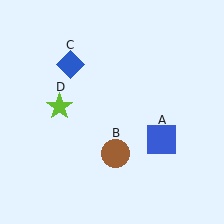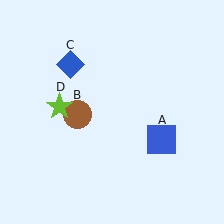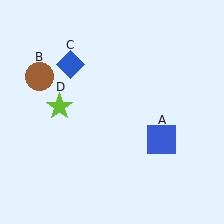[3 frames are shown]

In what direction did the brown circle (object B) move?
The brown circle (object B) moved up and to the left.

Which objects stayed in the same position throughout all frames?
Blue square (object A) and blue diamond (object C) and lime star (object D) remained stationary.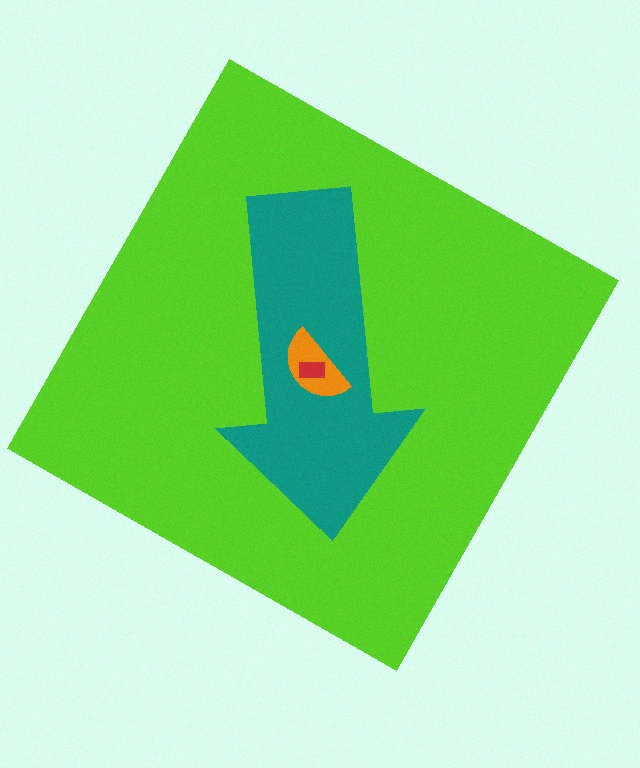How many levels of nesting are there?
4.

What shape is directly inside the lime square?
The teal arrow.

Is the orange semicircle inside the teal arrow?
Yes.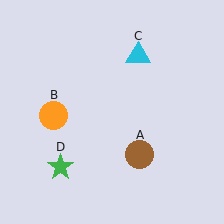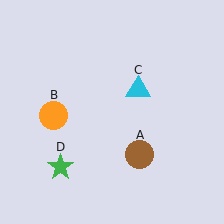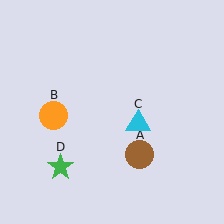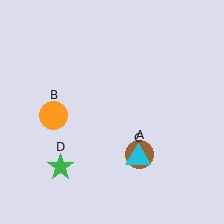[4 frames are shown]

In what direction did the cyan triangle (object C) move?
The cyan triangle (object C) moved down.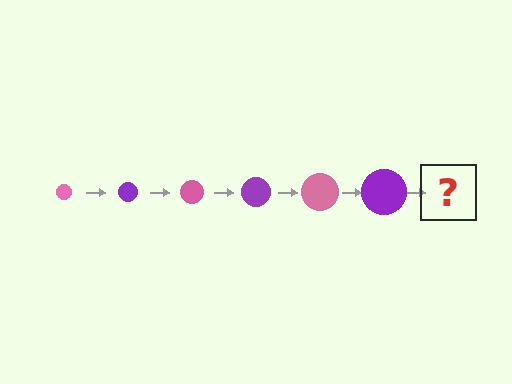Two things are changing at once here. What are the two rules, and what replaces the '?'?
The two rules are that the circle grows larger each step and the color cycles through pink and purple. The '?' should be a pink circle, larger than the previous one.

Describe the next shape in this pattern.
It should be a pink circle, larger than the previous one.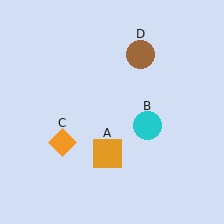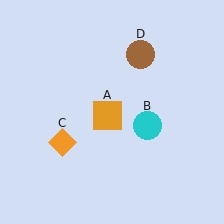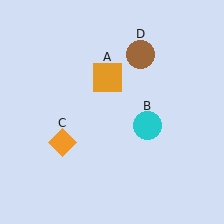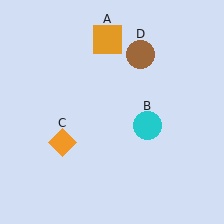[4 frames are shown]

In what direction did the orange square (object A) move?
The orange square (object A) moved up.